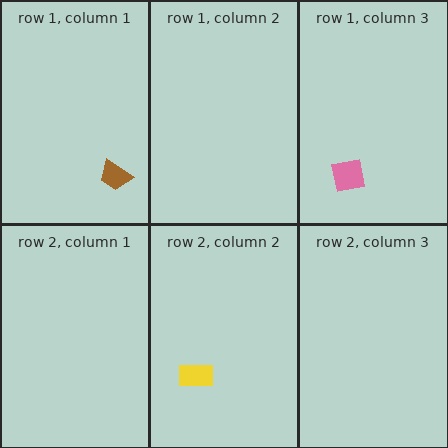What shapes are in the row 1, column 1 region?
The brown trapezoid.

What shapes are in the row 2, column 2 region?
The yellow rectangle.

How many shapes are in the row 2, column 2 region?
1.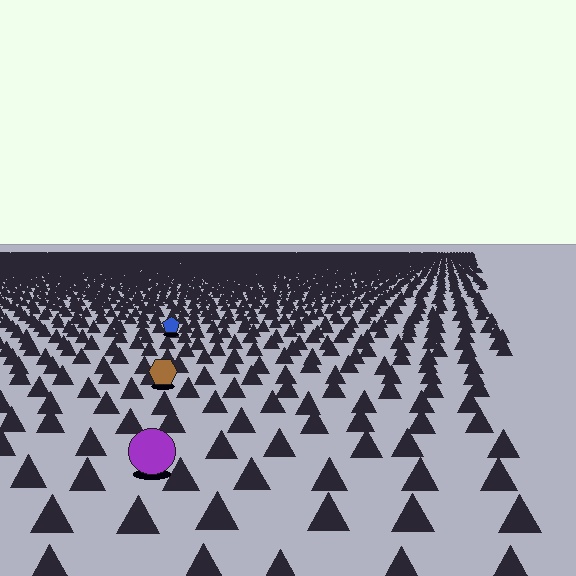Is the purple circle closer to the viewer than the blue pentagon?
Yes. The purple circle is closer — you can tell from the texture gradient: the ground texture is coarser near it.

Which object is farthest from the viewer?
The blue pentagon is farthest from the viewer. It appears smaller and the ground texture around it is denser.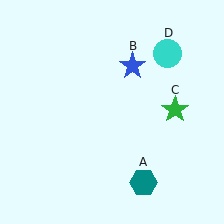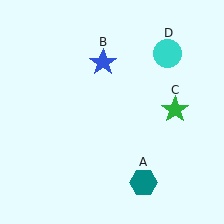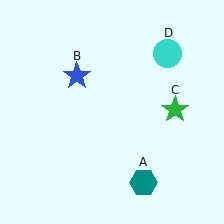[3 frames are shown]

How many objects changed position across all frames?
1 object changed position: blue star (object B).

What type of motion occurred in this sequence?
The blue star (object B) rotated counterclockwise around the center of the scene.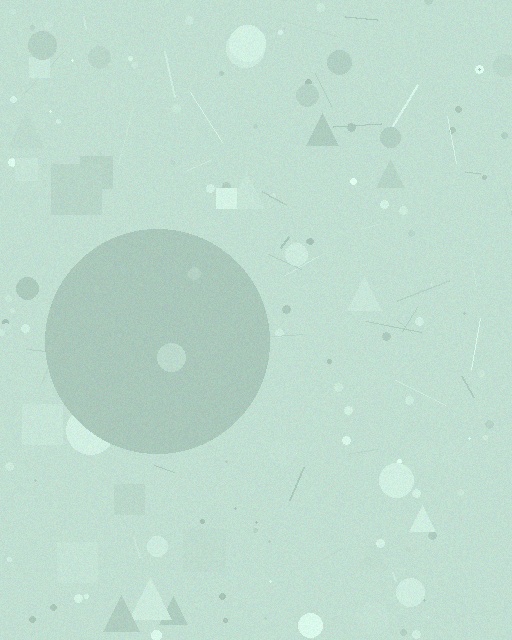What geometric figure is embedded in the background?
A circle is embedded in the background.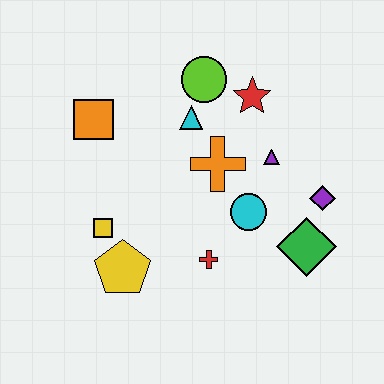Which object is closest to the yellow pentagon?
The yellow square is closest to the yellow pentagon.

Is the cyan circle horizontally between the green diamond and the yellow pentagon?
Yes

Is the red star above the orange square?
Yes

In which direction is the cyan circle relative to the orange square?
The cyan circle is to the right of the orange square.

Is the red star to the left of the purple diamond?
Yes